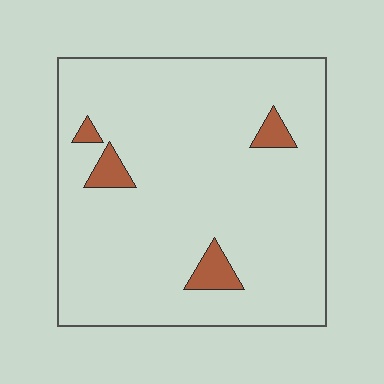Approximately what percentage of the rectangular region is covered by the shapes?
Approximately 5%.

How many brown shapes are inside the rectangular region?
4.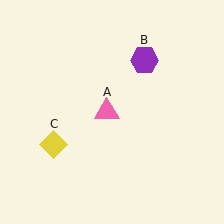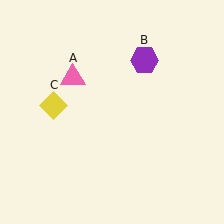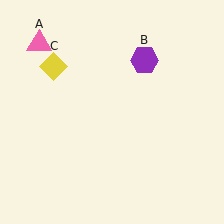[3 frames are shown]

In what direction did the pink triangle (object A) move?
The pink triangle (object A) moved up and to the left.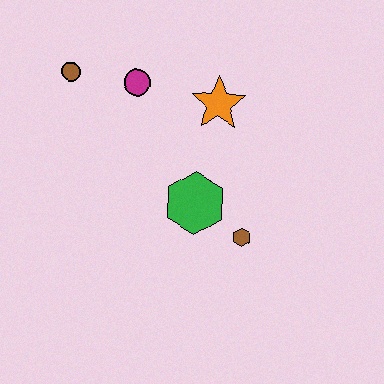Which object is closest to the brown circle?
The magenta circle is closest to the brown circle.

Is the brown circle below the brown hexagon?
No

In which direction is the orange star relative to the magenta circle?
The orange star is to the right of the magenta circle.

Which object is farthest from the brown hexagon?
The brown circle is farthest from the brown hexagon.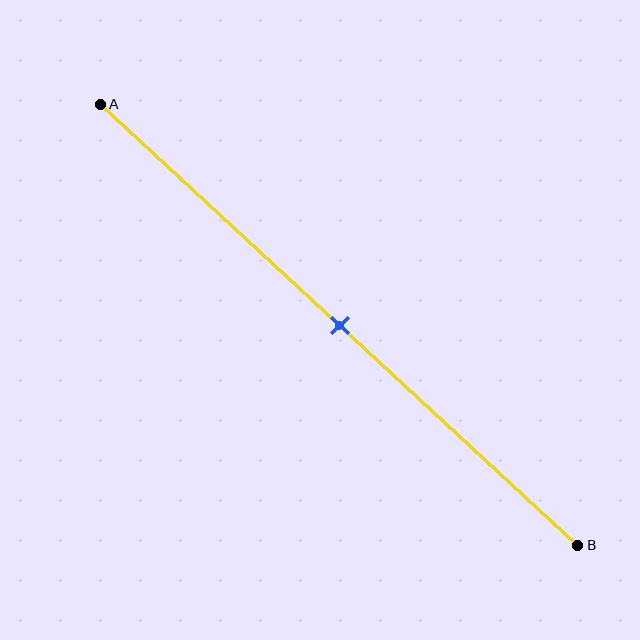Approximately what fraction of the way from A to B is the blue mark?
The blue mark is approximately 50% of the way from A to B.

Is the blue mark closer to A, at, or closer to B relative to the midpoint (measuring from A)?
The blue mark is approximately at the midpoint of segment AB.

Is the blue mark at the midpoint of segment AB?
Yes, the mark is approximately at the midpoint.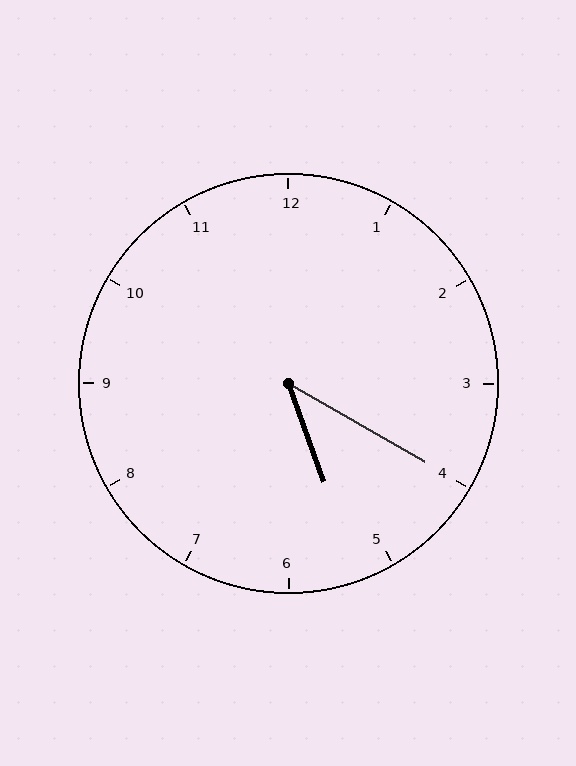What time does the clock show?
5:20.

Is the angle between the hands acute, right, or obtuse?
It is acute.